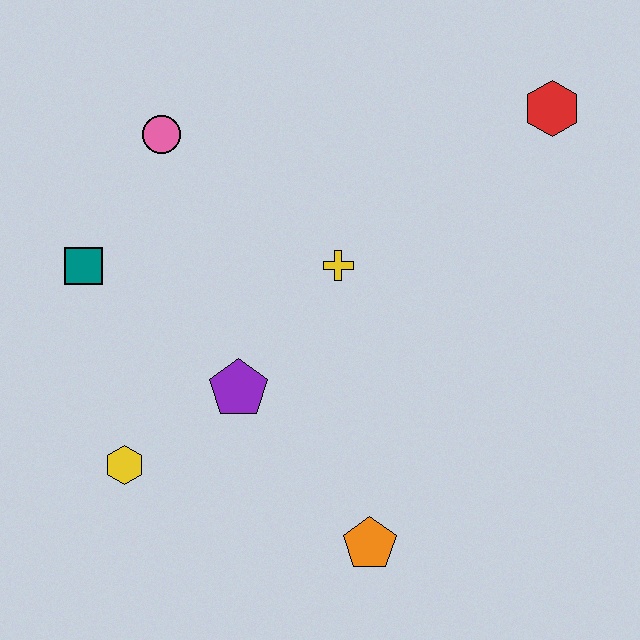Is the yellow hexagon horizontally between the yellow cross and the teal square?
Yes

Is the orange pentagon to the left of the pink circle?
No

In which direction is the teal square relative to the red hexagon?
The teal square is to the left of the red hexagon.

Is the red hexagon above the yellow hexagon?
Yes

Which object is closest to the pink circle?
The teal square is closest to the pink circle.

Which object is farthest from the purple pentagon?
The red hexagon is farthest from the purple pentagon.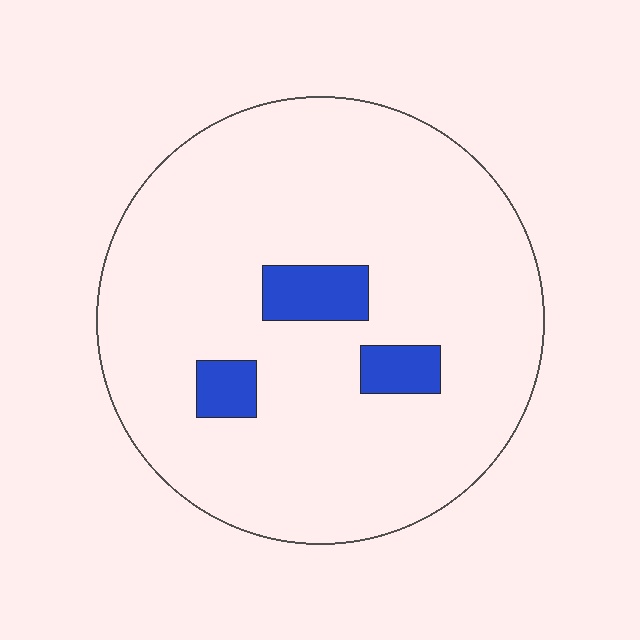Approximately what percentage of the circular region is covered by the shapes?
Approximately 10%.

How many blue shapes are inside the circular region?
3.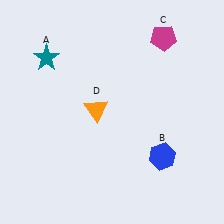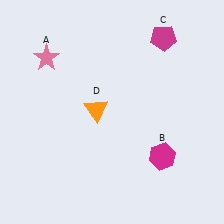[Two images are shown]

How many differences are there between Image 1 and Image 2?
There are 2 differences between the two images.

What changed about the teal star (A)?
In Image 1, A is teal. In Image 2, it changed to pink.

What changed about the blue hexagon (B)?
In Image 1, B is blue. In Image 2, it changed to magenta.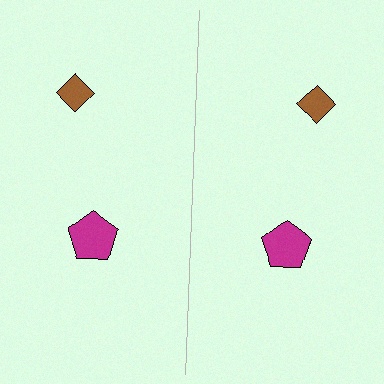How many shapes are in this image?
There are 4 shapes in this image.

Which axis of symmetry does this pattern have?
The pattern has a vertical axis of symmetry running through the center of the image.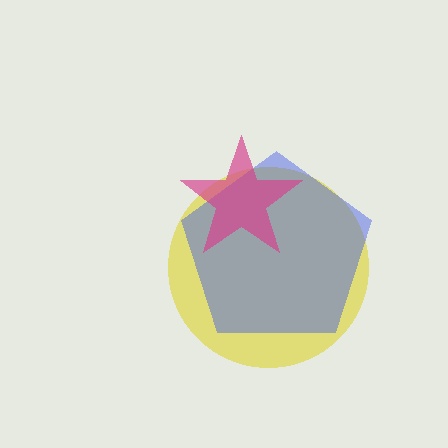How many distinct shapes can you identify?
There are 3 distinct shapes: a yellow circle, a blue pentagon, a magenta star.